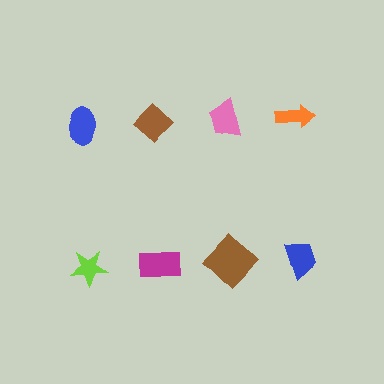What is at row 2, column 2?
A magenta rectangle.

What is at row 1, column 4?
An orange arrow.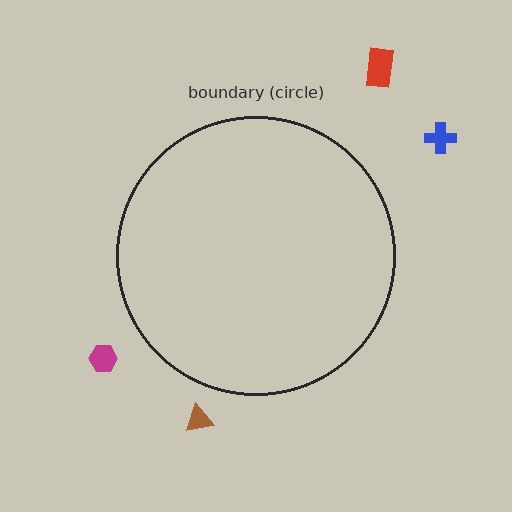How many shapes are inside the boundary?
0 inside, 4 outside.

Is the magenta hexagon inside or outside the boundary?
Outside.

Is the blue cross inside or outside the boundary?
Outside.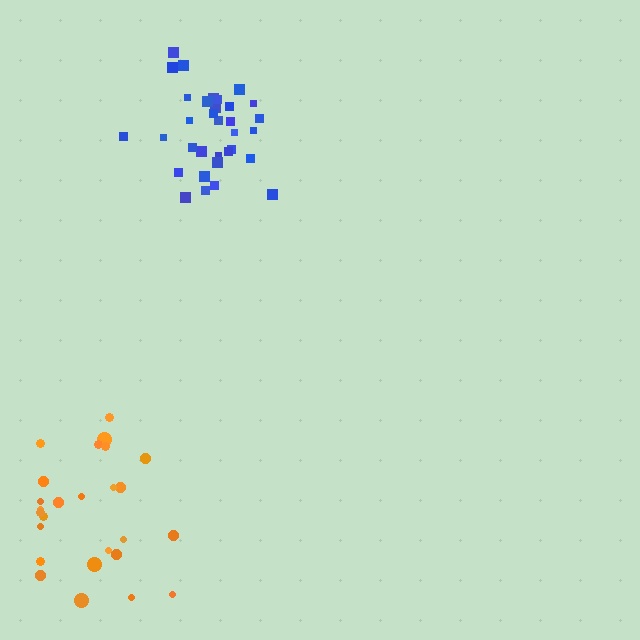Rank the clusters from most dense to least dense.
blue, orange.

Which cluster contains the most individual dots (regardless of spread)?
Blue (33).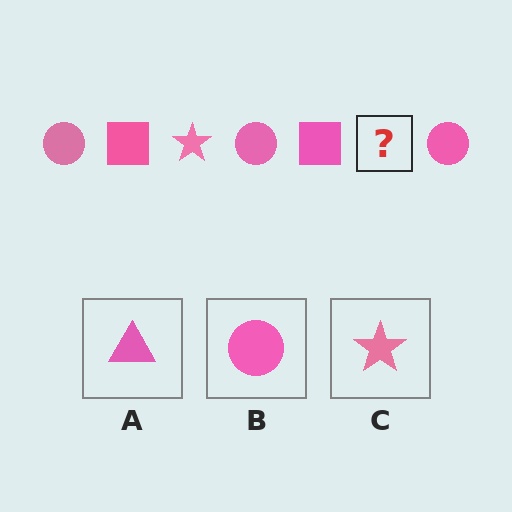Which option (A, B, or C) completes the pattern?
C.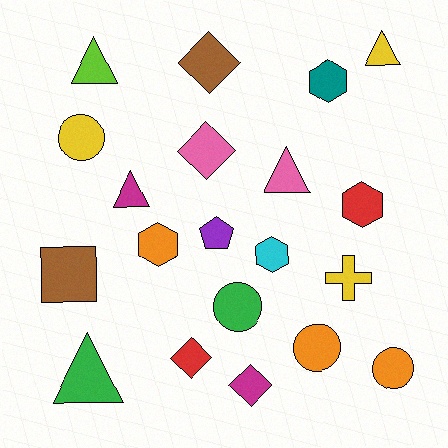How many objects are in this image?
There are 20 objects.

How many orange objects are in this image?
There are 3 orange objects.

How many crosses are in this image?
There is 1 cross.